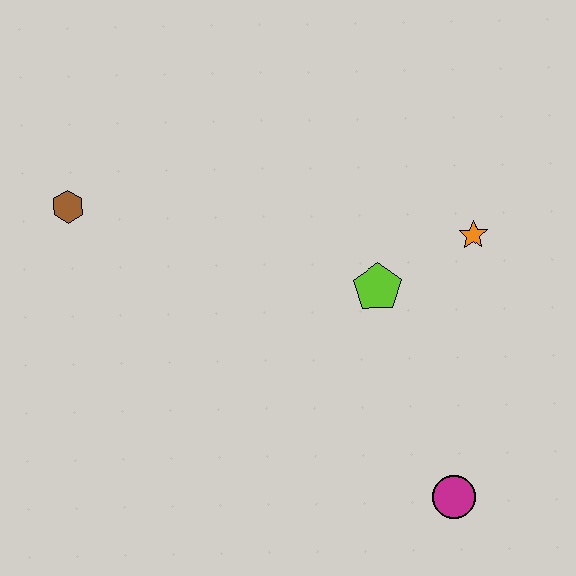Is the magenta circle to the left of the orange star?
Yes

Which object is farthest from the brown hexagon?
The magenta circle is farthest from the brown hexagon.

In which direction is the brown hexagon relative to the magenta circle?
The brown hexagon is to the left of the magenta circle.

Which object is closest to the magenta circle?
The lime pentagon is closest to the magenta circle.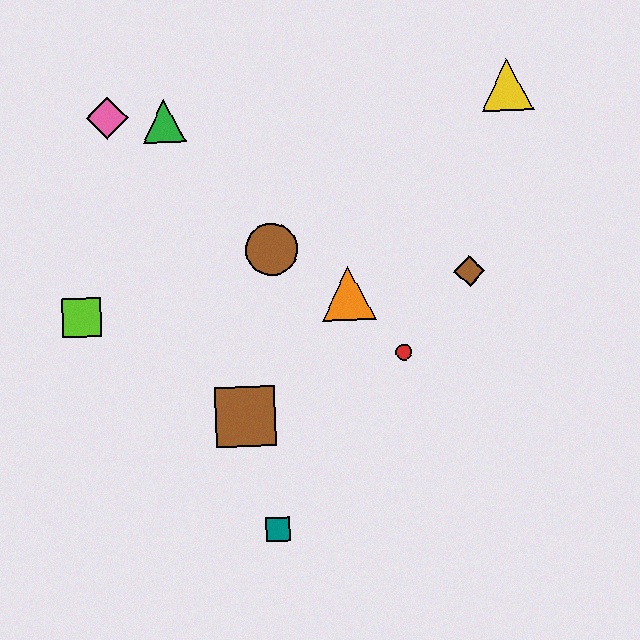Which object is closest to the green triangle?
The pink diamond is closest to the green triangle.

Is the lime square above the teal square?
Yes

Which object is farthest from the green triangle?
The teal square is farthest from the green triangle.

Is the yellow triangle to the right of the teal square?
Yes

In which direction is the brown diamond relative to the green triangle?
The brown diamond is to the right of the green triangle.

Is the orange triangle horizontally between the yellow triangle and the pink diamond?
Yes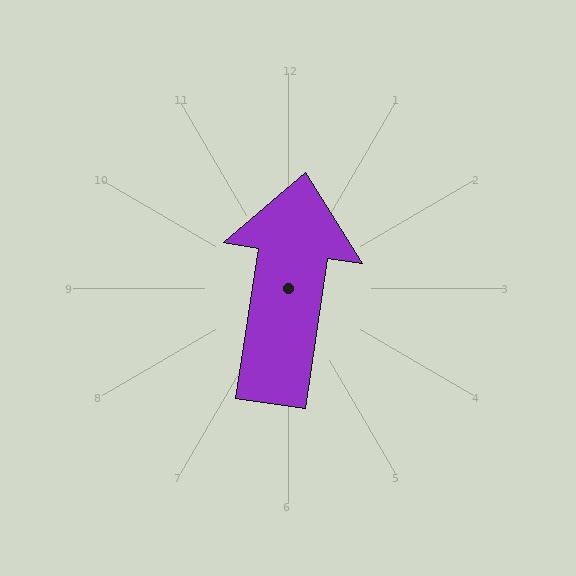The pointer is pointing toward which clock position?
Roughly 12 o'clock.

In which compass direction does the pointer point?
North.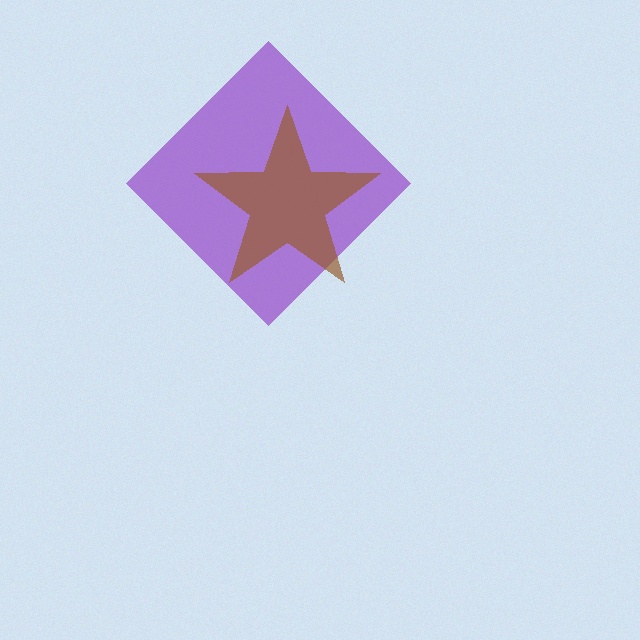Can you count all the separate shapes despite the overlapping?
Yes, there are 2 separate shapes.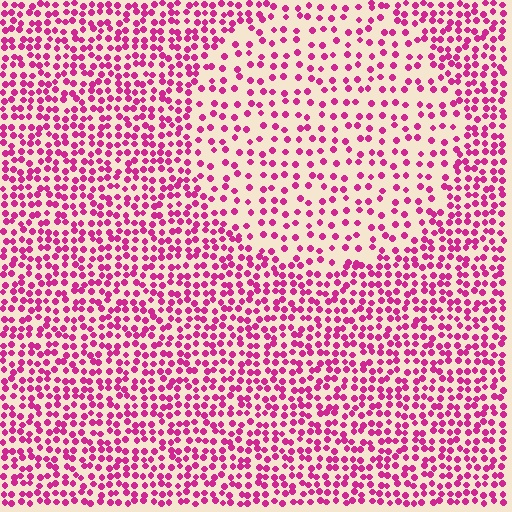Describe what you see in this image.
The image contains small magenta elements arranged at two different densities. A circle-shaped region is visible where the elements are less densely packed than the surrounding area.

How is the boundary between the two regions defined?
The boundary is defined by a change in element density (approximately 1.9x ratio). All elements are the same color, size, and shape.